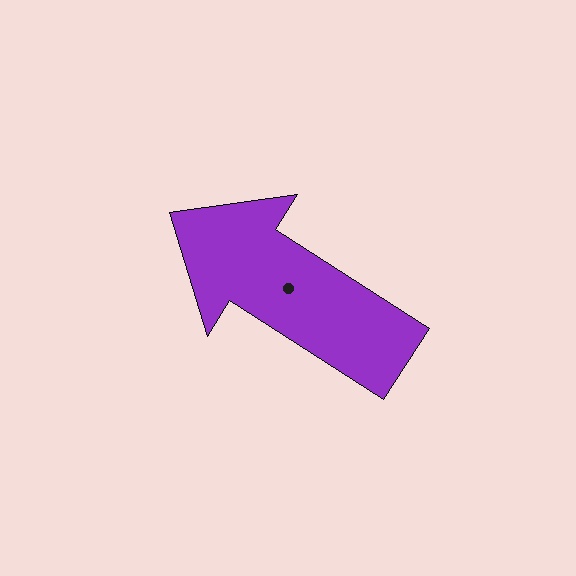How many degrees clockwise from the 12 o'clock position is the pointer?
Approximately 303 degrees.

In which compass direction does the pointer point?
Northwest.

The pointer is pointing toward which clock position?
Roughly 10 o'clock.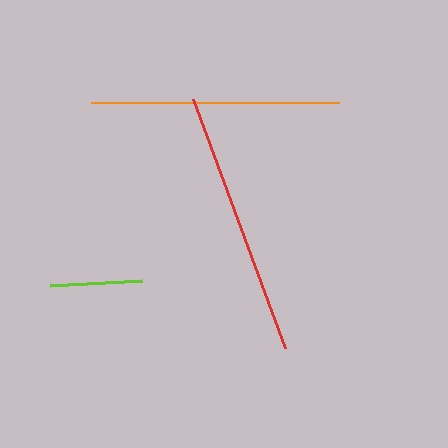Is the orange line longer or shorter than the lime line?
The orange line is longer than the lime line.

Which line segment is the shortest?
The lime line is the shortest at approximately 92 pixels.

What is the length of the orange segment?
The orange segment is approximately 248 pixels long.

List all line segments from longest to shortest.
From longest to shortest: red, orange, lime.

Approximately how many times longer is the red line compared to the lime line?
The red line is approximately 2.9 times the length of the lime line.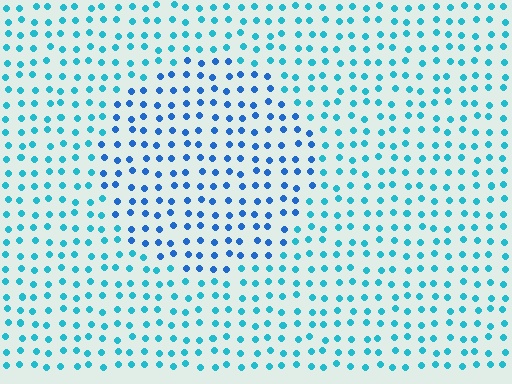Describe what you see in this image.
The image is filled with small cyan elements in a uniform arrangement. A circle-shaped region is visible where the elements are tinted to a slightly different hue, forming a subtle color boundary.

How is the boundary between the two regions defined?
The boundary is defined purely by a slight shift in hue (about 29 degrees). Spacing, size, and orientation are identical on both sides.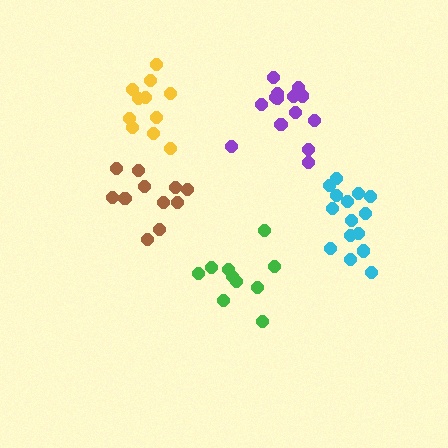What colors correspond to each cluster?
The clusters are colored: brown, purple, green, yellow, cyan.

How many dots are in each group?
Group 1: 11 dots, Group 2: 14 dots, Group 3: 10 dots, Group 4: 11 dots, Group 5: 15 dots (61 total).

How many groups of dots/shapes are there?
There are 5 groups.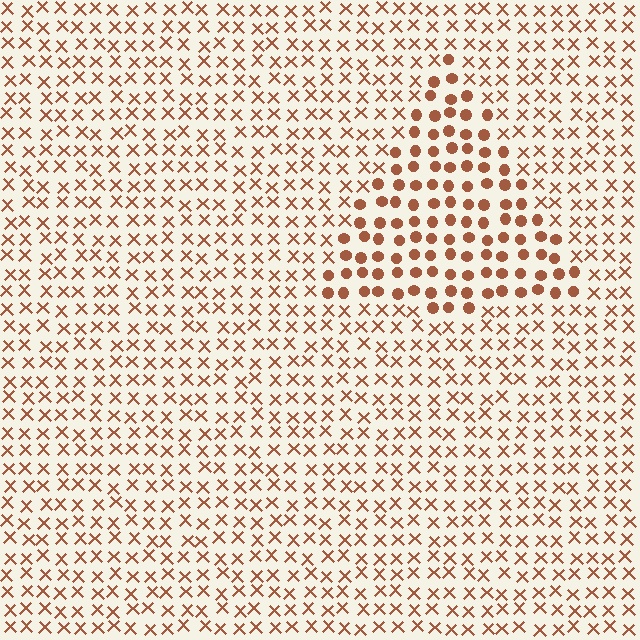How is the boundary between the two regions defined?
The boundary is defined by a change in element shape: circles inside vs. X marks outside. All elements share the same color and spacing.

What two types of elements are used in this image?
The image uses circles inside the triangle region and X marks outside it.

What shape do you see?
I see a triangle.